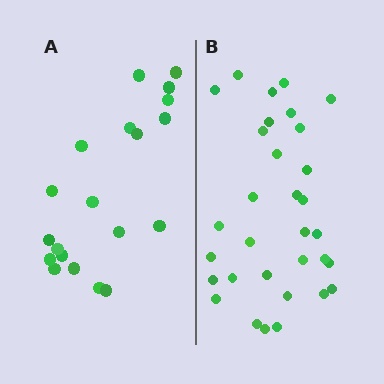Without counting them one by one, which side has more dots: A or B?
Region B (the right region) has more dots.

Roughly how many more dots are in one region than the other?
Region B has roughly 12 or so more dots than region A.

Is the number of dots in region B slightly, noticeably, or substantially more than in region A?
Region B has substantially more. The ratio is roughly 1.6 to 1.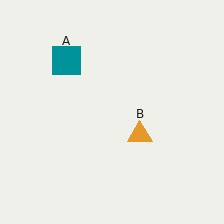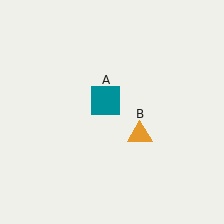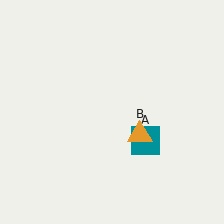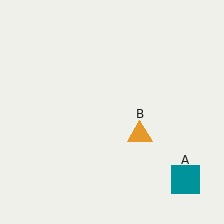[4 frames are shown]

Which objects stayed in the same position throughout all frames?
Orange triangle (object B) remained stationary.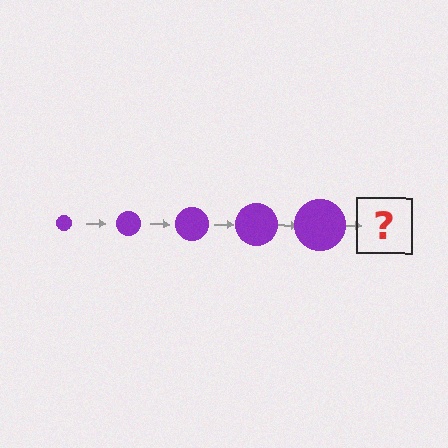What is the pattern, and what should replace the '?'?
The pattern is that the circle gets progressively larger each step. The '?' should be a purple circle, larger than the previous one.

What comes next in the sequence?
The next element should be a purple circle, larger than the previous one.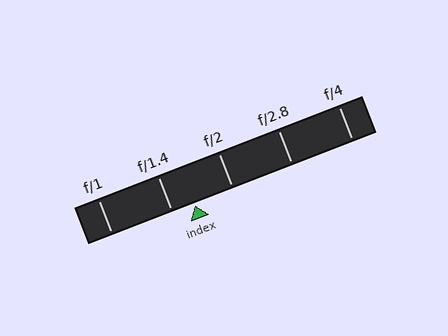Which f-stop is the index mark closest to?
The index mark is closest to f/1.4.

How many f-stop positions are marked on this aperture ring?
There are 5 f-stop positions marked.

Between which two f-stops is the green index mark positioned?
The index mark is between f/1.4 and f/2.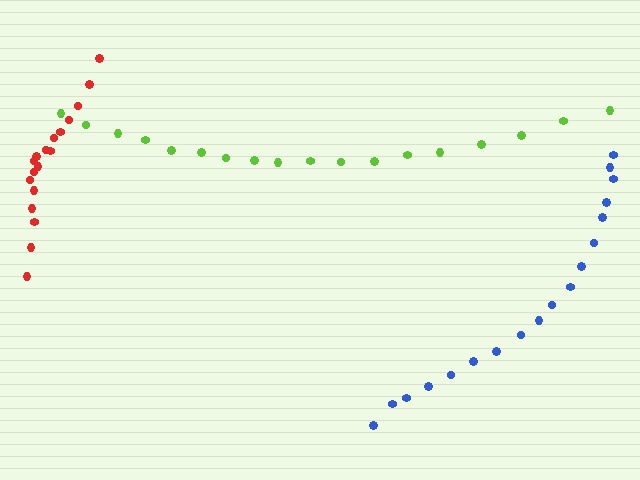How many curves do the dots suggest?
There are 3 distinct paths.